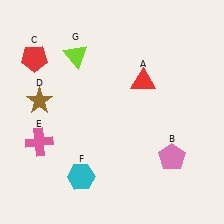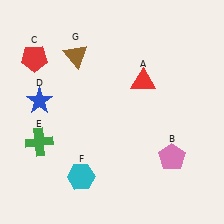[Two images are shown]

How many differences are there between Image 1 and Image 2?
There are 3 differences between the two images.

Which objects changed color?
D changed from brown to blue. E changed from pink to green. G changed from lime to brown.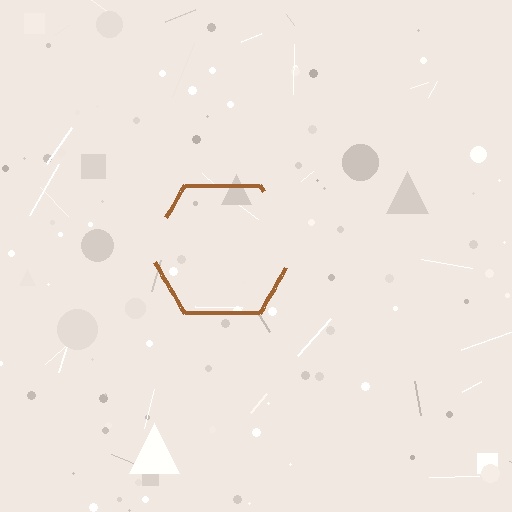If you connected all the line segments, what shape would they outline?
They would outline a hexagon.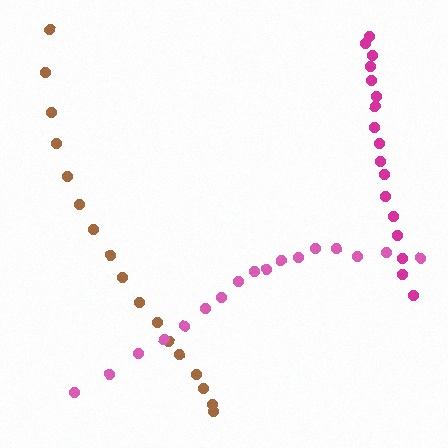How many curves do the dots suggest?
There are 3 distinct paths.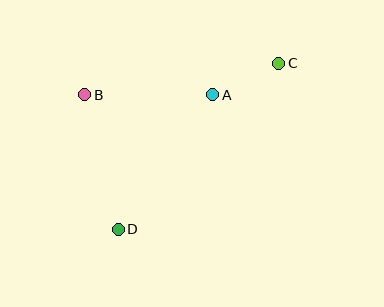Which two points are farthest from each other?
Points C and D are farthest from each other.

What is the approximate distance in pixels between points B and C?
The distance between B and C is approximately 196 pixels.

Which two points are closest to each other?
Points A and C are closest to each other.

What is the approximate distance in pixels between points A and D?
The distance between A and D is approximately 165 pixels.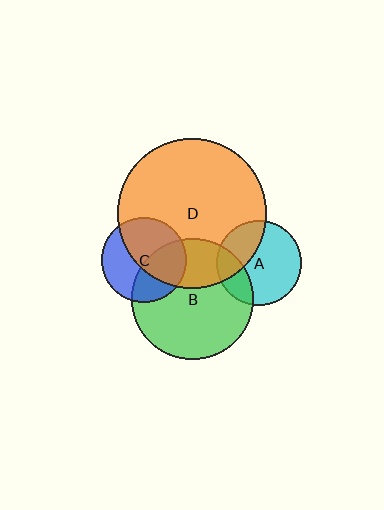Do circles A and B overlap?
Yes.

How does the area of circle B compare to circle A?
Approximately 2.0 times.